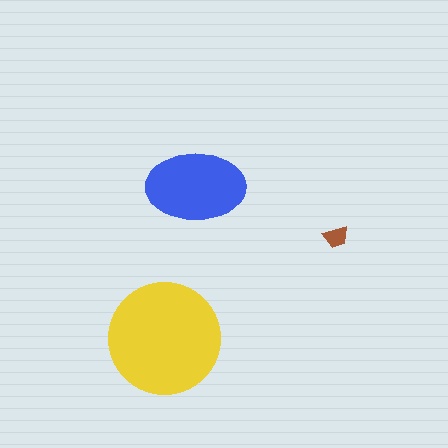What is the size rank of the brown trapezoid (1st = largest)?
3rd.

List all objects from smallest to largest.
The brown trapezoid, the blue ellipse, the yellow circle.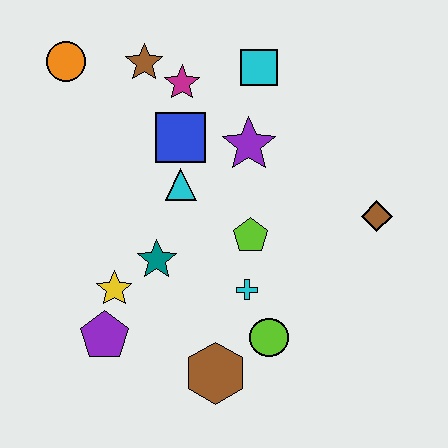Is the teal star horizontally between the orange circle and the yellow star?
No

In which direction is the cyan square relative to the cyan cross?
The cyan square is above the cyan cross.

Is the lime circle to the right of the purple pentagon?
Yes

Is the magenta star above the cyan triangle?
Yes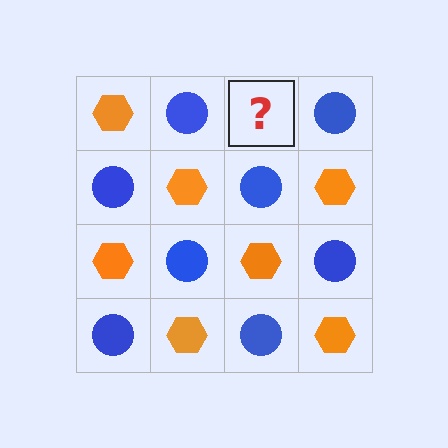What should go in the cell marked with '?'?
The missing cell should contain an orange hexagon.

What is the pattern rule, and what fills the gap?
The rule is that it alternates orange hexagon and blue circle in a checkerboard pattern. The gap should be filled with an orange hexagon.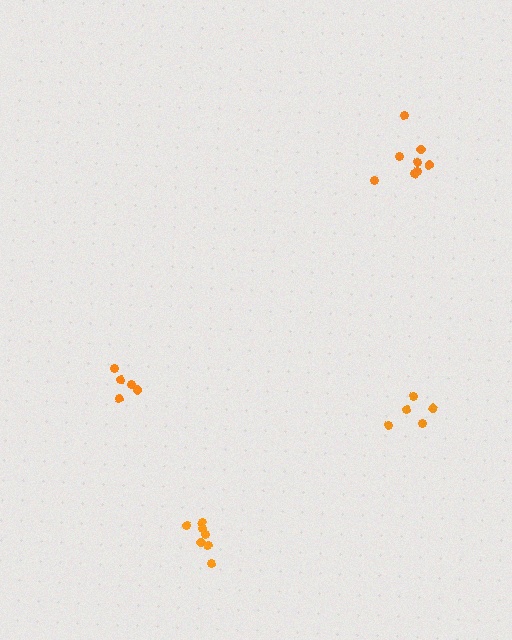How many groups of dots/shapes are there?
There are 4 groups.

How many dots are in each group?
Group 1: 5 dots, Group 2: 7 dots, Group 3: 5 dots, Group 4: 8 dots (25 total).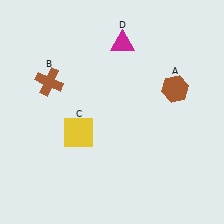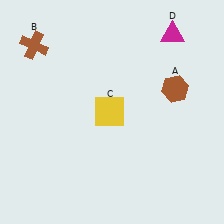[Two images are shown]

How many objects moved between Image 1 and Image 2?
3 objects moved between the two images.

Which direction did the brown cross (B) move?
The brown cross (B) moved up.